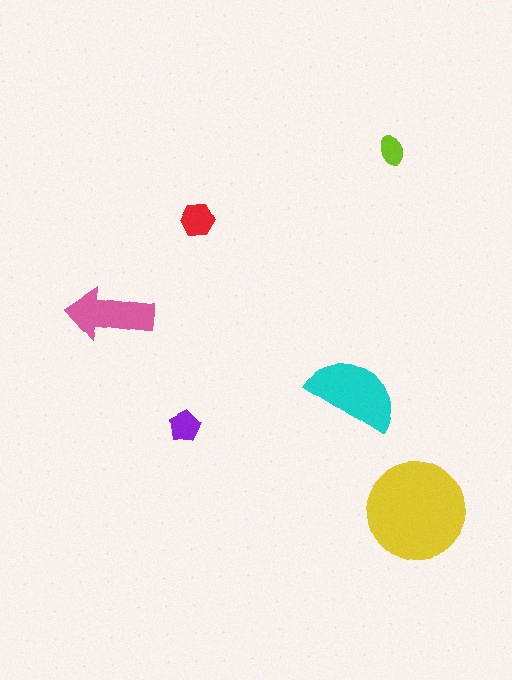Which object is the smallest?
The lime ellipse.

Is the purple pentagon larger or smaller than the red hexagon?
Smaller.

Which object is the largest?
The yellow circle.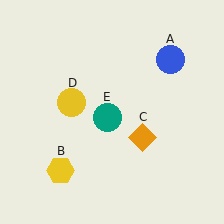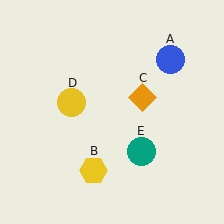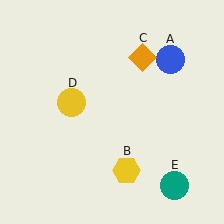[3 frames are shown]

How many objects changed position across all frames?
3 objects changed position: yellow hexagon (object B), orange diamond (object C), teal circle (object E).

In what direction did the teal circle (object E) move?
The teal circle (object E) moved down and to the right.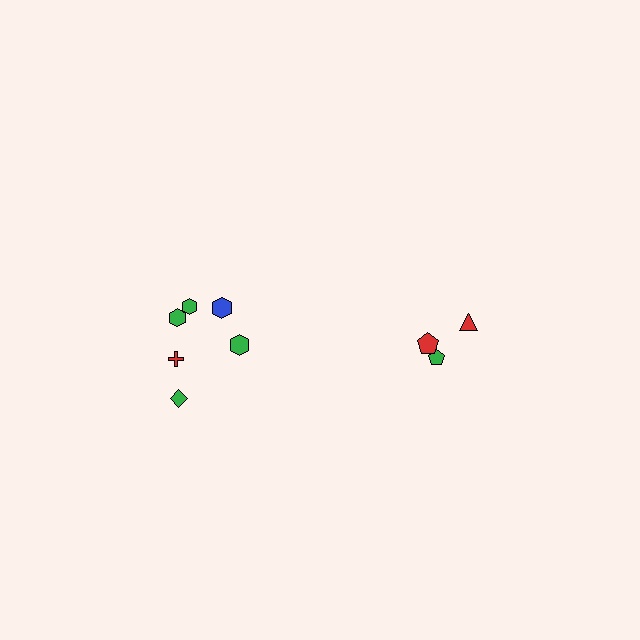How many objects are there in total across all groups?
There are 9 objects.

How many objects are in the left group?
There are 6 objects.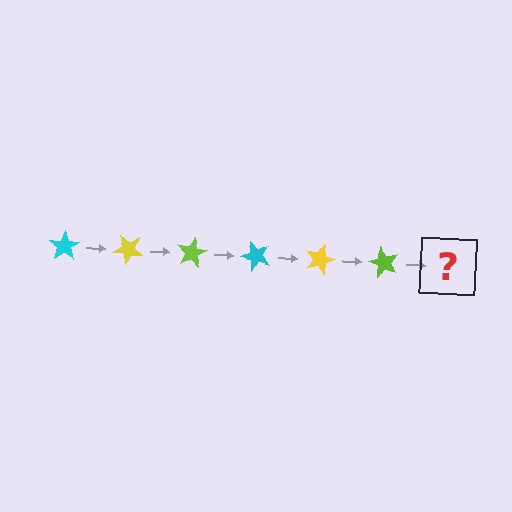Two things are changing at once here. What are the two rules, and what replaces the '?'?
The two rules are that it rotates 40 degrees each step and the color cycles through cyan, yellow, and lime. The '?' should be a cyan star, rotated 240 degrees from the start.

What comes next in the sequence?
The next element should be a cyan star, rotated 240 degrees from the start.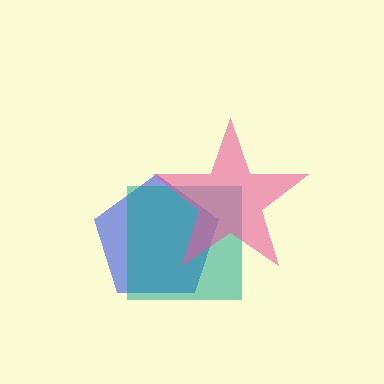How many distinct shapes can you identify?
There are 3 distinct shapes: a blue pentagon, a teal square, a pink star.